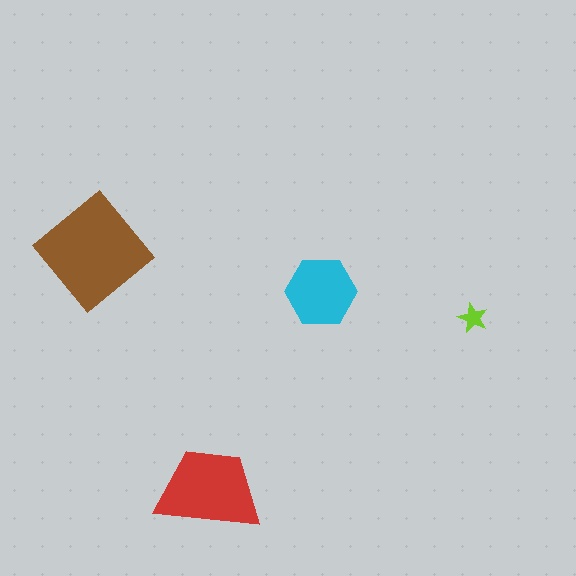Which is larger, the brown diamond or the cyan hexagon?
The brown diamond.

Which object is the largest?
The brown diamond.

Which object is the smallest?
The lime star.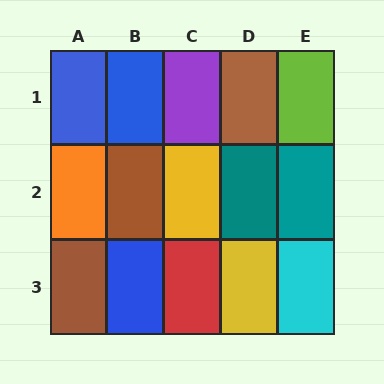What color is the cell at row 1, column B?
Blue.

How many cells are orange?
1 cell is orange.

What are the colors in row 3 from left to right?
Brown, blue, red, yellow, cyan.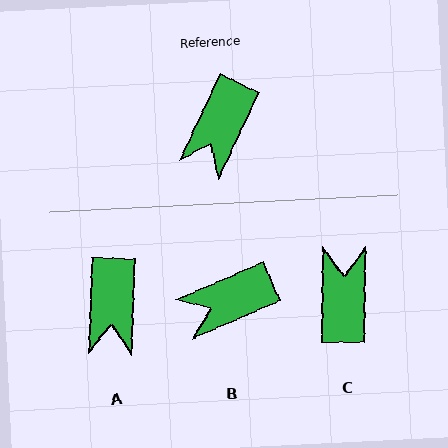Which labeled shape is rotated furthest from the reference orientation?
C, about 155 degrees away.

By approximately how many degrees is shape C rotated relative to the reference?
Approximately 155 degrees clockwise.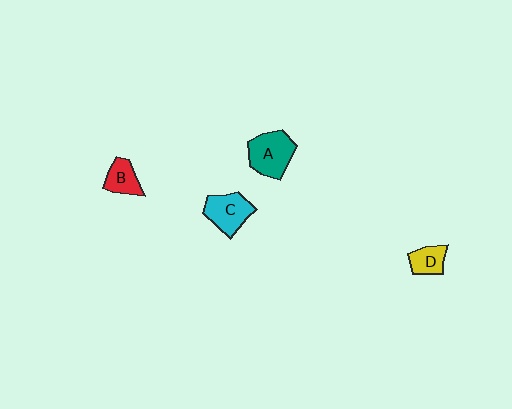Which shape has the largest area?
Shape A (teal).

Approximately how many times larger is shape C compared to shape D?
Approximately 1.6 times.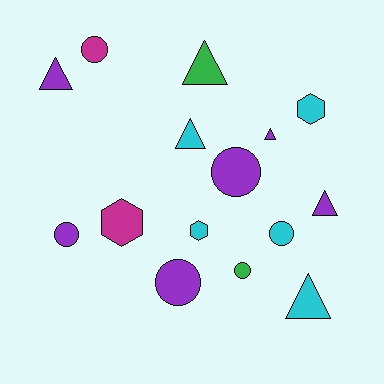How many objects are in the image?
There are 15 objects.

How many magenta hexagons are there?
There is 1 magenta hexagon.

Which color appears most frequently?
Purple, with 6 objects.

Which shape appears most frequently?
Triangle, with 6 objects.